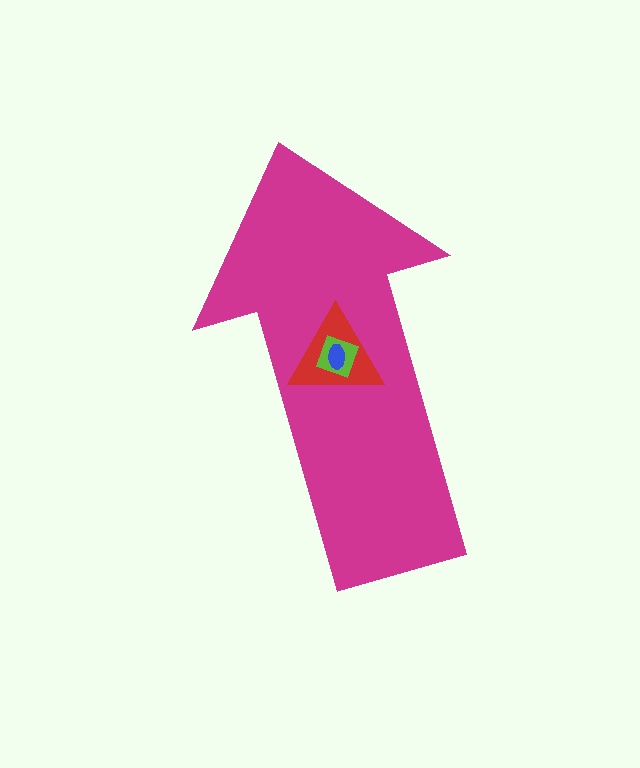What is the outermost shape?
The magenta arrow.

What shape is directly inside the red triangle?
The lime diamond.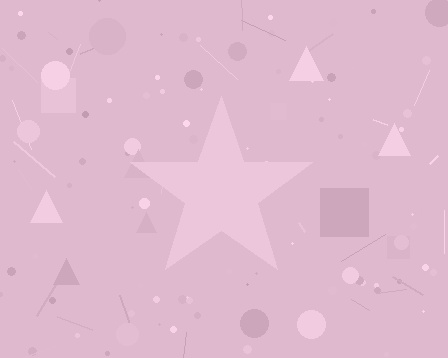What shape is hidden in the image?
A star is hidden in the image.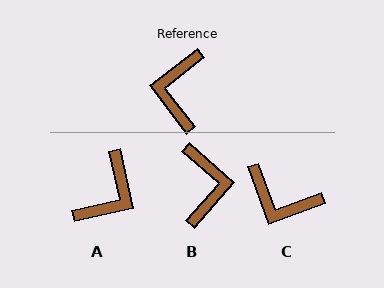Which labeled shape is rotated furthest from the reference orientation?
B, about 170 degrees away.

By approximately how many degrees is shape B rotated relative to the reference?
Approximately 170 degrees clockwise.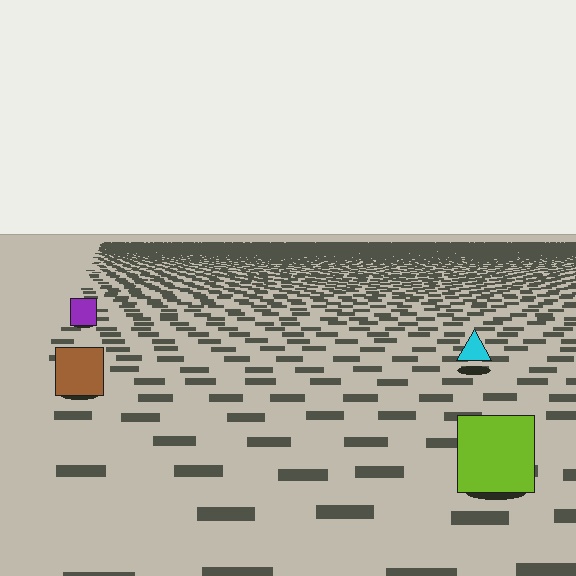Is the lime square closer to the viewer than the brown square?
Yes. The lime square is closer — you can tell from the texture gradient: the ground texture is coarser near it.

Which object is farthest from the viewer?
The purple square is farthest from the viewer. It appears smaller and the ground texture around it is denser.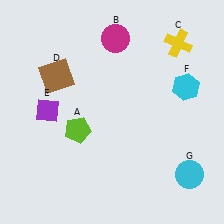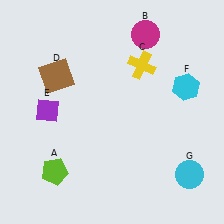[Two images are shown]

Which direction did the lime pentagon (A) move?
The lime pentagon (A) moved down.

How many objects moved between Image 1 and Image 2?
3 objects moved between the two images.